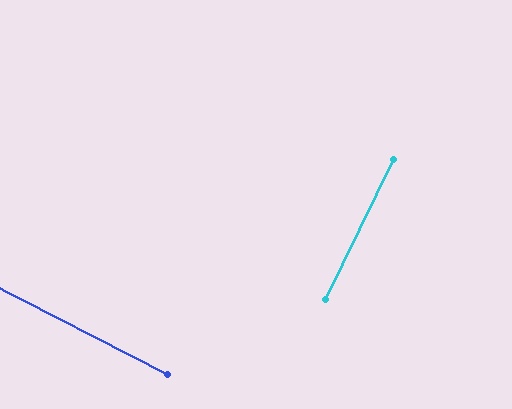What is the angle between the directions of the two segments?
Approximately 89 degrees.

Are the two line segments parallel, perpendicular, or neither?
Perpendicular — they meet at approximately 89°.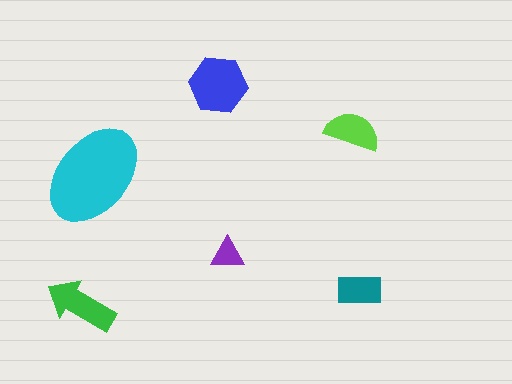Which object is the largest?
The cyan ellipse.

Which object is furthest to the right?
The teal rectangle is rightmost.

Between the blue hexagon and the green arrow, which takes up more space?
The blue hexagon.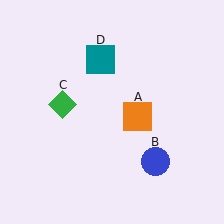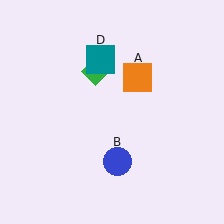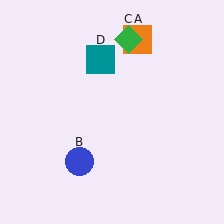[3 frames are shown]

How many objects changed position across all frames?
3 objects changed position: orange square (object A), blue circle (object B), green diamond (object C).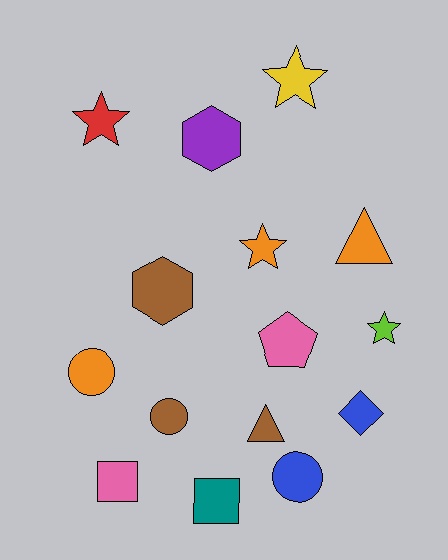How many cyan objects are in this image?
There are no cyan objects.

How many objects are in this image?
There are 15 objects.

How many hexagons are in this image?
There are 2 hexagons.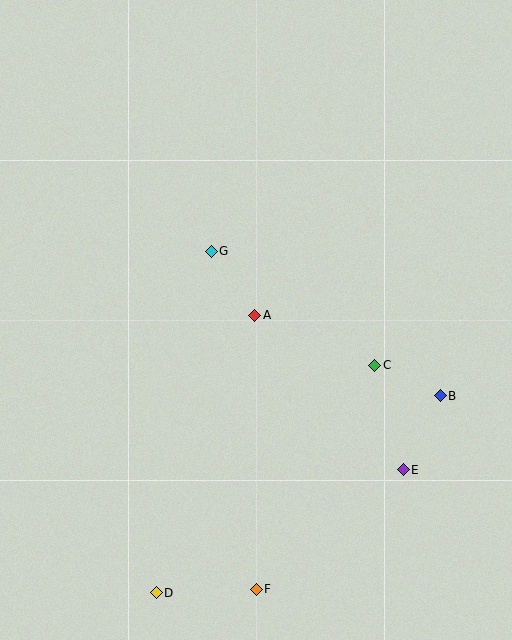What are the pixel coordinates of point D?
Point D is at (156, 593).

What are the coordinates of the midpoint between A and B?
The midpoint between A and B is at (347, 356).